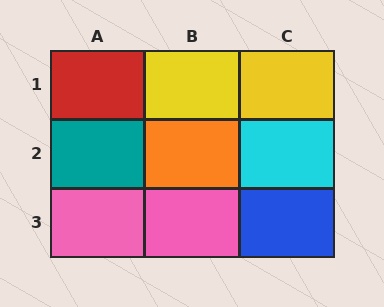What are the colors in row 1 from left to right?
Red, yellow, yellow.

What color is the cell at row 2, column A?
Teal.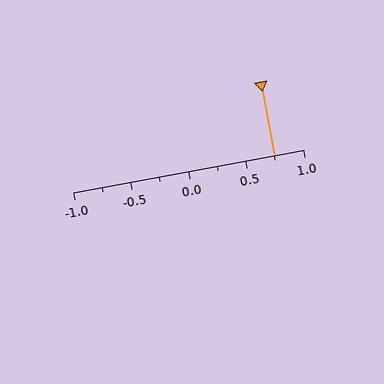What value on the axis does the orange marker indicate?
The marker indicates approximately 0.75.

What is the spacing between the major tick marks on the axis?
The major ticks are spaced 0.5 apart.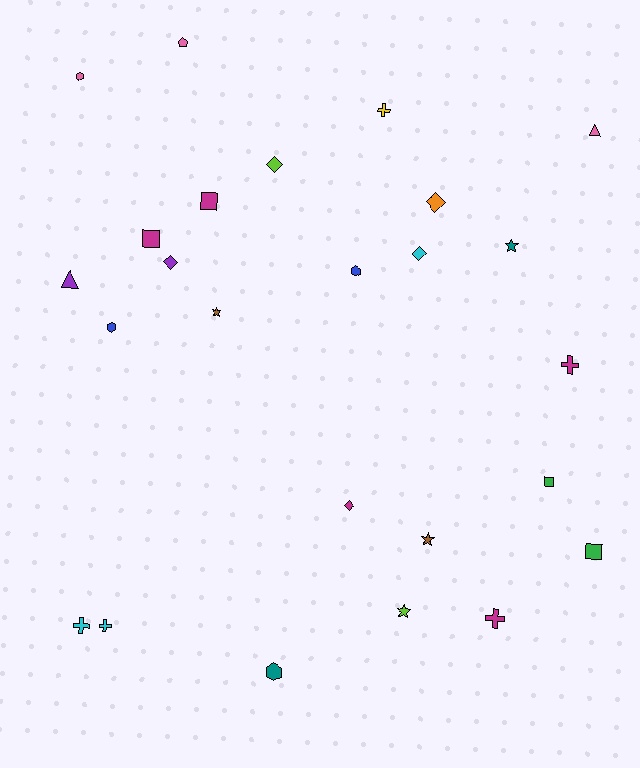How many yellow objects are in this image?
There is 1 yellow object.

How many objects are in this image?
There are 25 objects.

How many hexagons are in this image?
There are 4 hexagons.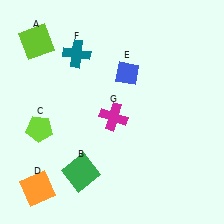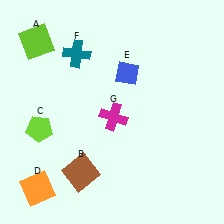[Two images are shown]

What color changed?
The square (B) changed from green in Image 1 to brown in Image 2.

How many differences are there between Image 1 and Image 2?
There is 1 difference between the two images.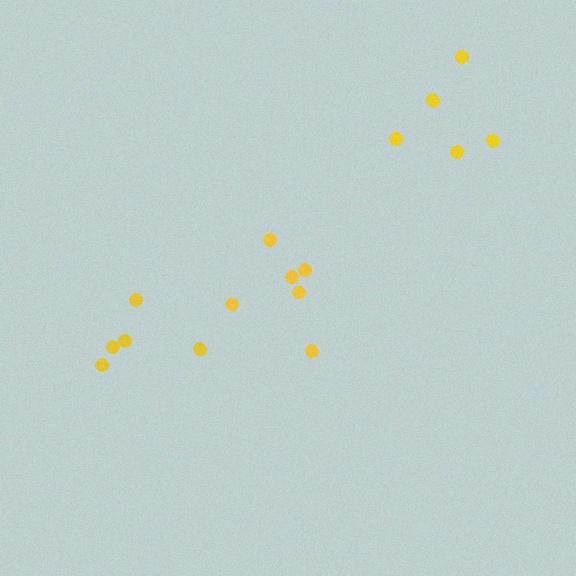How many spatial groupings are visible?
There are 3 spatial groupings.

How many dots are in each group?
Group 1: 5 dots, Group 2: 5 dots, Group 3: 6 dots (16 total).